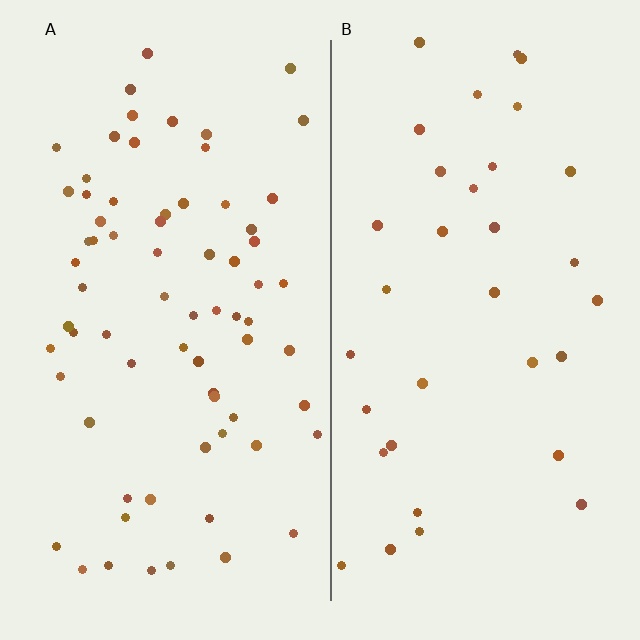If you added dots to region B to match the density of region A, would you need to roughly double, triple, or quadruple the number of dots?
Approximately double.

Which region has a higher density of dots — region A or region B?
A (the left).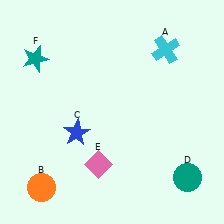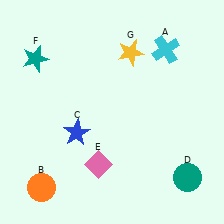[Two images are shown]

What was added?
A yellow star (G) was added in Image 2.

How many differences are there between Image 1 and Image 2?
There is 1 difference between the two images.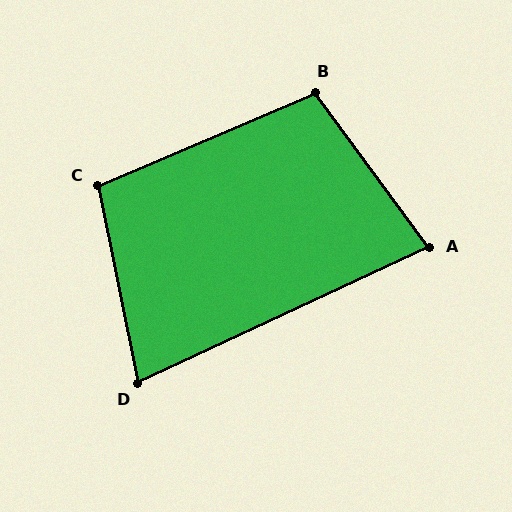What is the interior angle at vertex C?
Approximately 101 degrees (obtuse).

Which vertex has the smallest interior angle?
D, at approximately 77 degrees.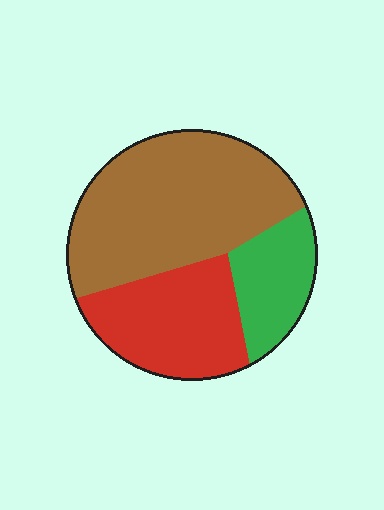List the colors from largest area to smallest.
From largest to smallest: brown, red, green.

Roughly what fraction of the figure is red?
Red takes up between a quarter and a half of the figure.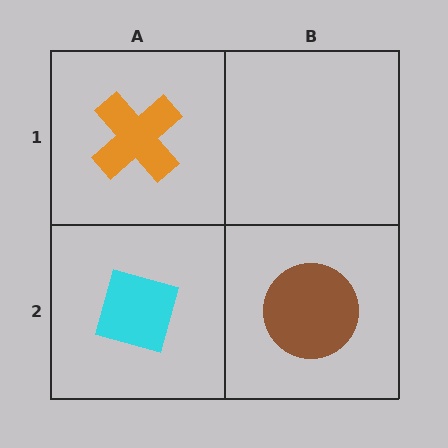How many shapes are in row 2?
2 shapes.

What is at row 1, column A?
An orange cross.